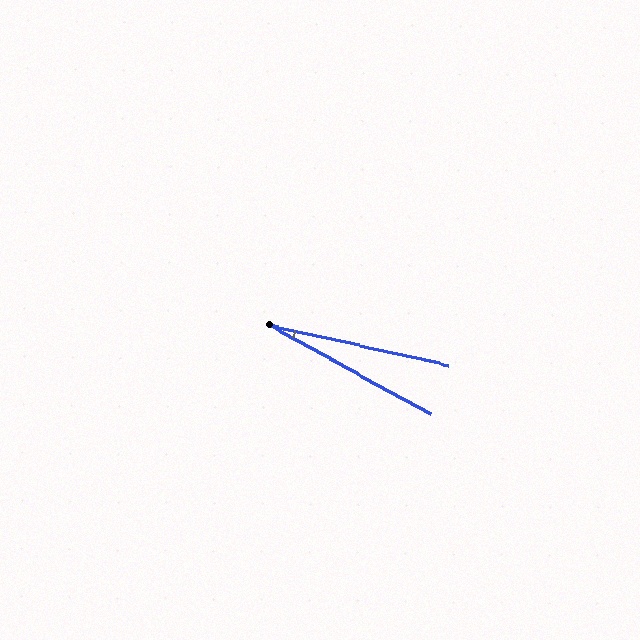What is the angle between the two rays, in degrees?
Approximately 16 degrees.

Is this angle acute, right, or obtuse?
It is acute.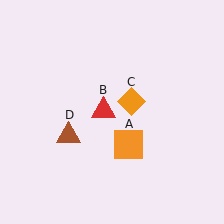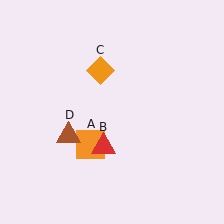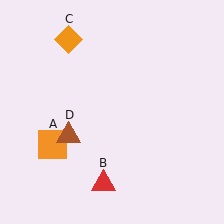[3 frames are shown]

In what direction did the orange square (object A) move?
The orange square (object A) moved left.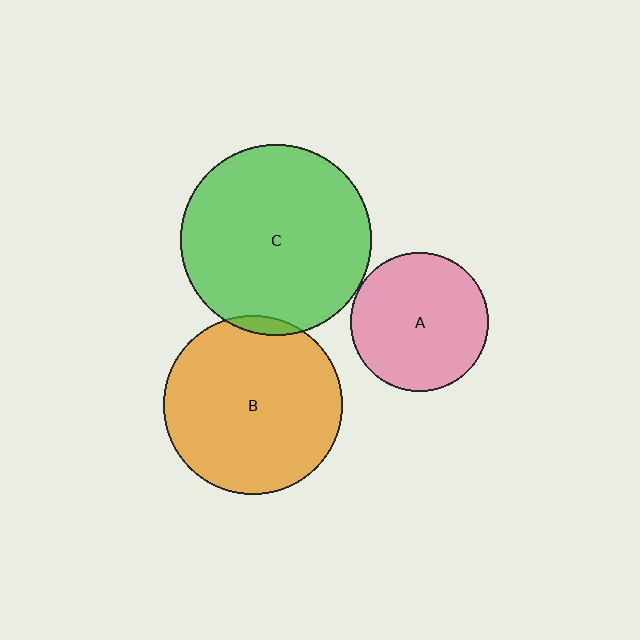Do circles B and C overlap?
Yes.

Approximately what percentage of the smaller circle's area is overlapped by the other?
Approximately 5%.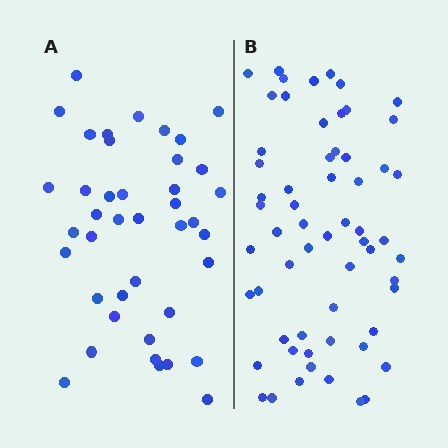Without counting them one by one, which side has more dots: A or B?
Region B (the right region) has more dots.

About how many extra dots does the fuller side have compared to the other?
Region B has approximately 20 more dots than region A.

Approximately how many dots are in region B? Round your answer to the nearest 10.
About 60 dots.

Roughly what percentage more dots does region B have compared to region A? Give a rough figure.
About 45% more.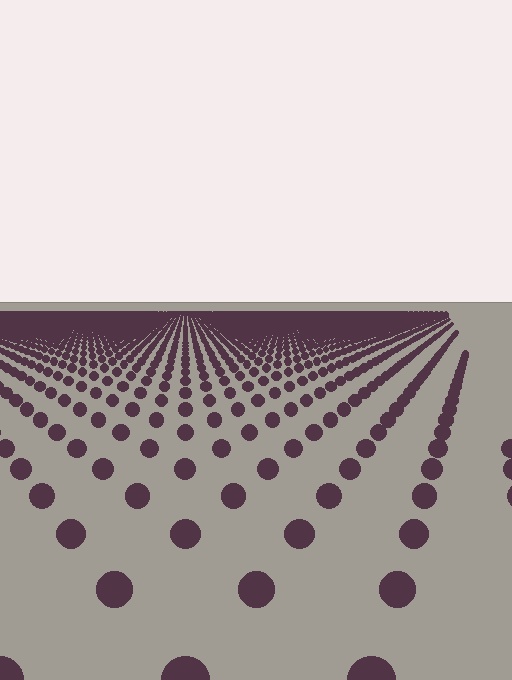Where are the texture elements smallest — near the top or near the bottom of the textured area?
Near the top.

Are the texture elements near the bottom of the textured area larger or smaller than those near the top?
Larger. Near the bottom, elements are closer to the viewer and appear at a bigger on-screen size.